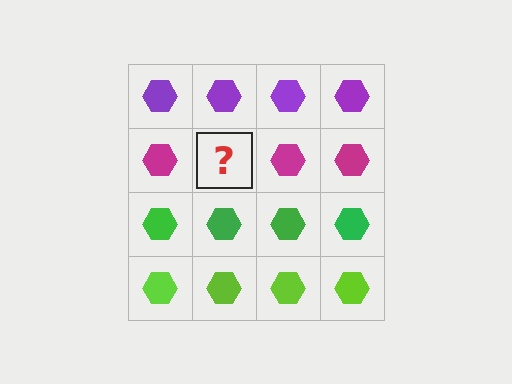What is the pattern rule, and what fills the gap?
The rule is that each row has a consistent color. The gap should be filled with a magenta hexagon.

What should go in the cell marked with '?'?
The missing cell should contain a magenta hexagon.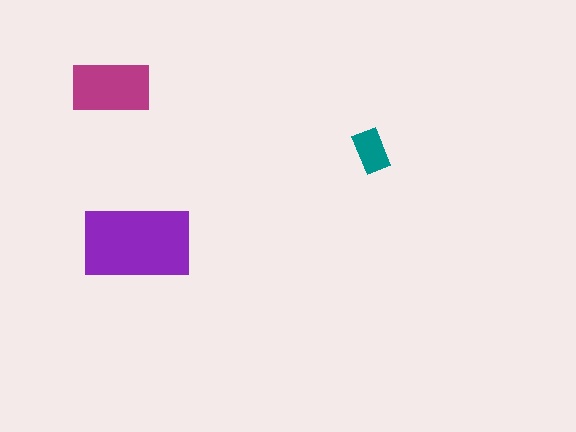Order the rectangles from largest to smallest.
the purple one, the magenta one, the teal one.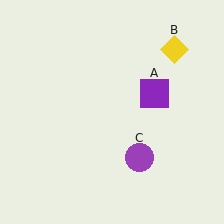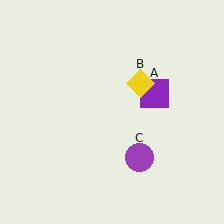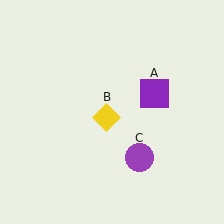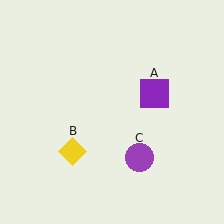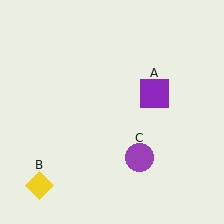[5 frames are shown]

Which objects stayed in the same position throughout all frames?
Purple square (object A) and purple circle (object C) remained stationary.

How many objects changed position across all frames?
1 object changed position: yellow diamond (object B).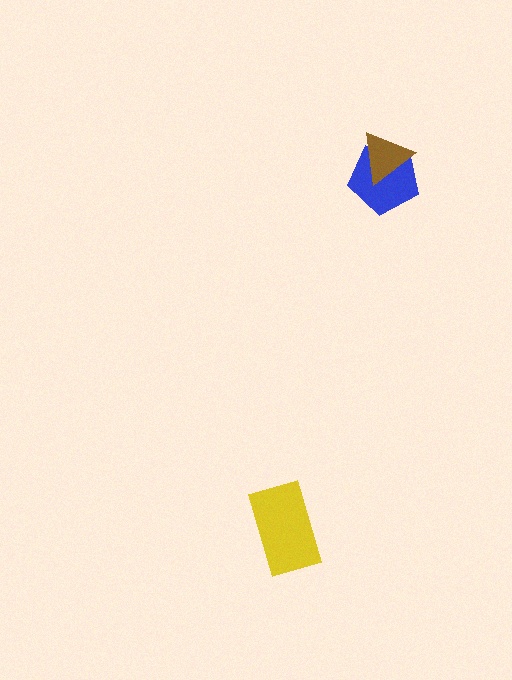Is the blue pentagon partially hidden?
Yes, it is partially covered by another shape.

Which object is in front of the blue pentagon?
The brown triangle is in front of the blue pentagon.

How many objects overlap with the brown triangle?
1 object overlaps with the brown triangle.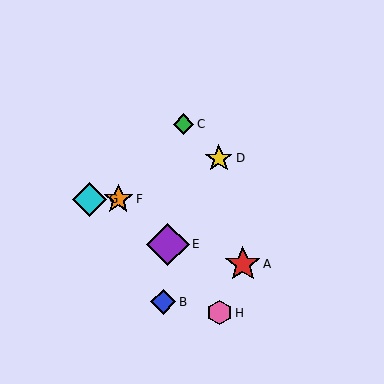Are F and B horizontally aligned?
No, F is at y≈199 and B is at y≈302.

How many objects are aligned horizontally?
2 objects (F, G) are aligned horizontally.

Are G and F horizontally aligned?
Yes, both are at y≈199.